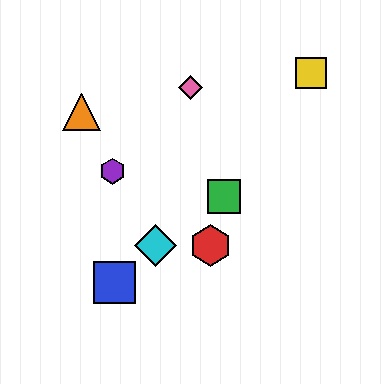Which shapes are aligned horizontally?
The red hexagon, the cyan diamond are aligned horizontally.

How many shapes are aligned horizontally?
2 shapes (the red hexagon, the cyan diamond) are aligned horizontally.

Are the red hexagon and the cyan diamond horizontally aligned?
Yes, both are at y≈245.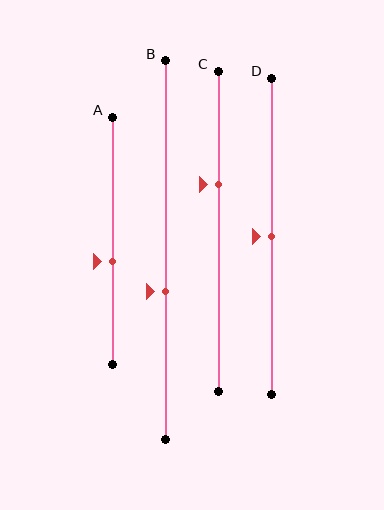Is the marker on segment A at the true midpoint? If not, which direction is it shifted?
No, the marker on segment A is shifted downward by about 8% of the segment length.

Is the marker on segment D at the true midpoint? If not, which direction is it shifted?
Yes, the marker on segment D is at the true midpoint.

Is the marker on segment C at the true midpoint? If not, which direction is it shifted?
No, the marker on segment C is shifted upward by about 15% of the segment length.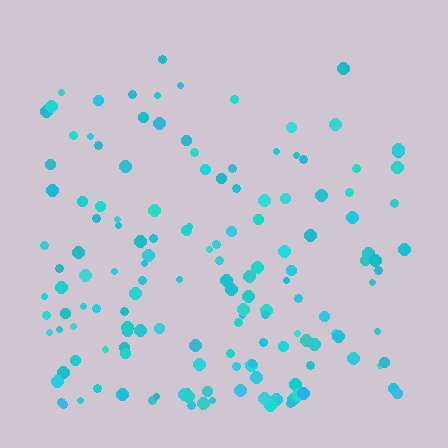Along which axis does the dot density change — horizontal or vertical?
Vertical.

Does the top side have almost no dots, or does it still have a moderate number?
Still a moderate number, just noticeably fewer than the bottom.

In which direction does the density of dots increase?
From top to bottom, with the bottom side densest.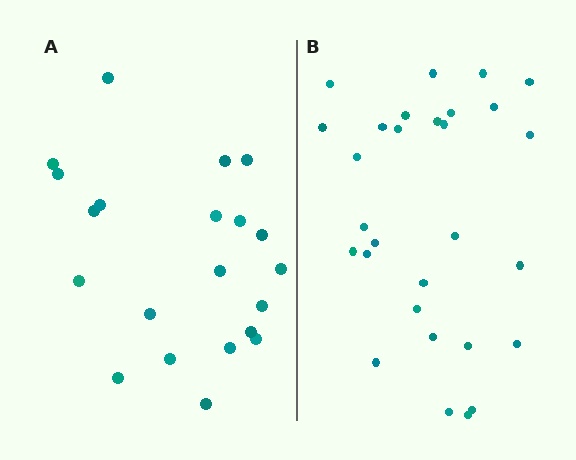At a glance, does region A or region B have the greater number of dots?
Region B (the right region) has more dots.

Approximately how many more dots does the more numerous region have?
Region B has roughly 8 or so more dots than region A.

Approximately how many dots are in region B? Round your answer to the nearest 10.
About 30 dots. (The exact count is 29, which rounds to 30.)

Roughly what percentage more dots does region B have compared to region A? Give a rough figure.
About 40% more.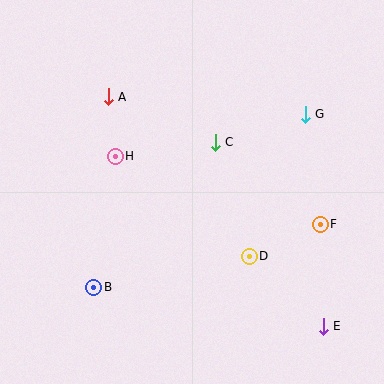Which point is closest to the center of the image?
Point C at (215, 142) is closest to the center.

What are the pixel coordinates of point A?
Point A is at (108, 97).